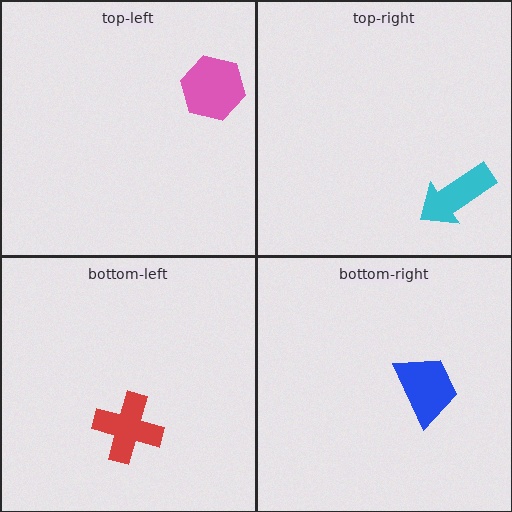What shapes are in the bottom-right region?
The blue trapezoid.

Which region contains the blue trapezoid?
The bottom-right region.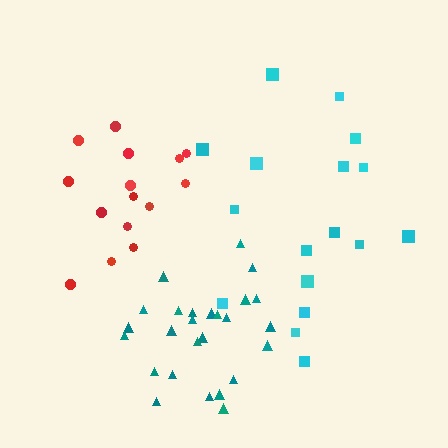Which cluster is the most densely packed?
Teal.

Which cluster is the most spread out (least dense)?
Cyan.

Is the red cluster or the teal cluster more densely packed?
Teal.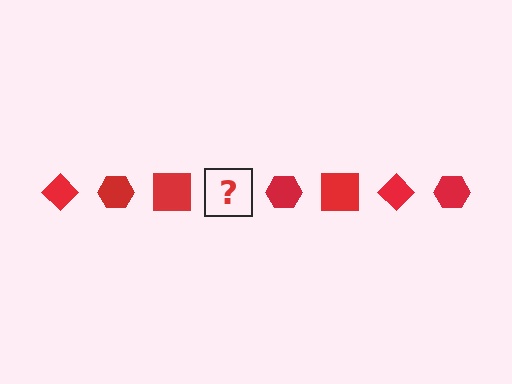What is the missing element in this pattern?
The missing element is a red diamond.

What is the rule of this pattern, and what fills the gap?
The rule is that the pattern cycles through diamond, hexagon, square shapes in red. The gap should be filled with a red diamond.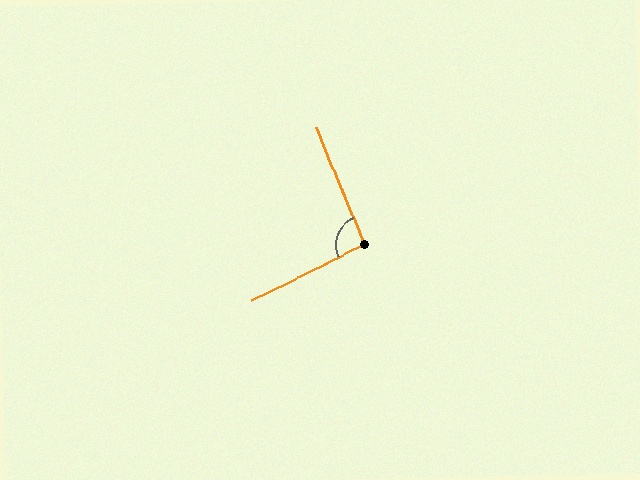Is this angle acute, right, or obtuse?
It is approximately a right angle.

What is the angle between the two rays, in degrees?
Approximately 94 degrees.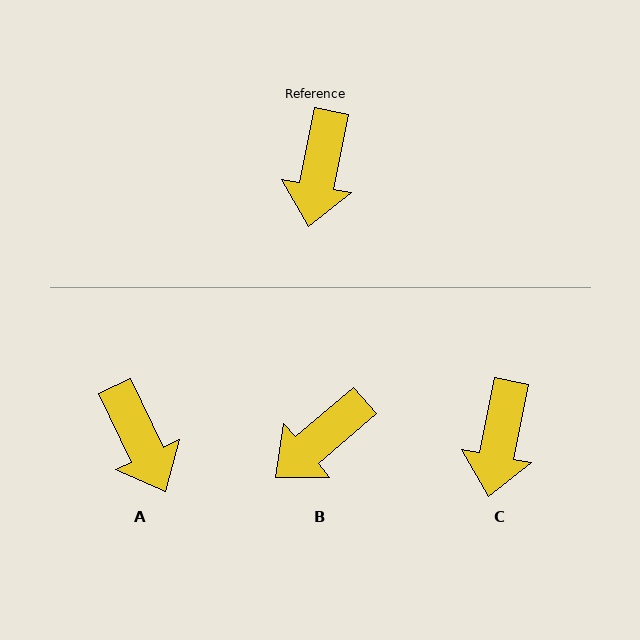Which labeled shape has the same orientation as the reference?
C.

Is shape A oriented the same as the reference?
No, it is off by about 37 degrees.